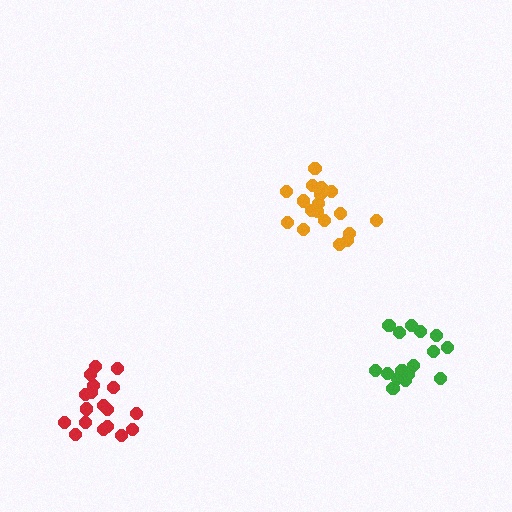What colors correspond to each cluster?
The clusters are colored: orange, green, red.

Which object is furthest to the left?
The red cluster is leftmost.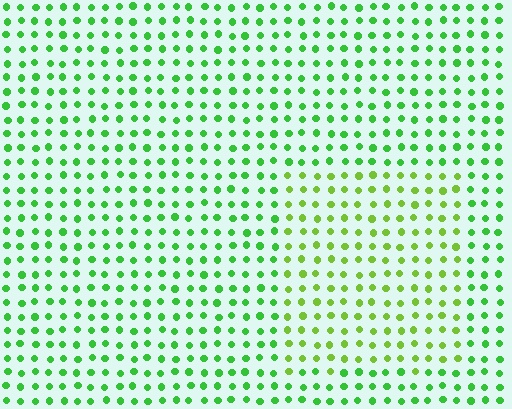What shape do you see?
I see a rectangle.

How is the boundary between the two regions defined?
The boundary is defined purely by a slight shift in hue (about 29 degrees). Spacing, size, and orientation are identical on both sides.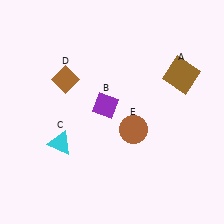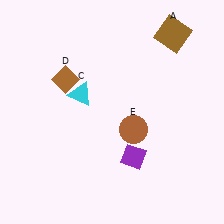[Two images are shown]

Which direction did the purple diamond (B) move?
The purple diamond (B) moved down.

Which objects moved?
The objects that moved are: the brown square (A), the purple diamond (B), the cyan triangle (C).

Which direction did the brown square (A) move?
The brown square (A) moved up.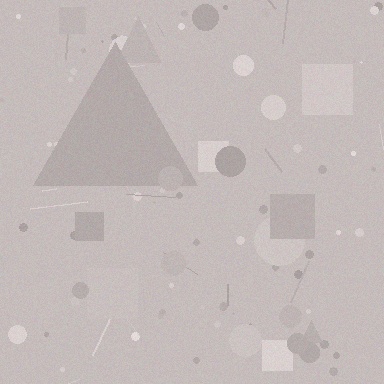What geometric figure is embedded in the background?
A triangle is embedded in the background.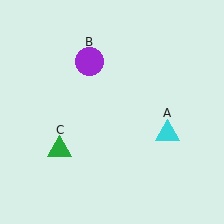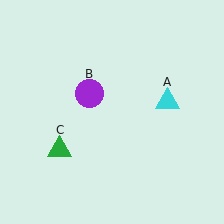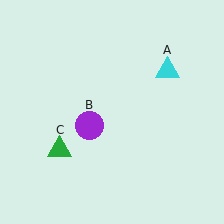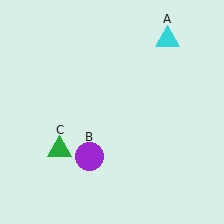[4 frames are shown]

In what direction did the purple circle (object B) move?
The purple circle (object B) moved down.